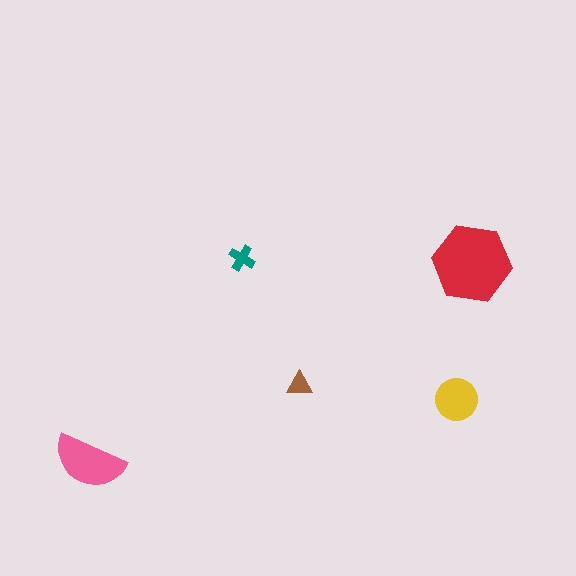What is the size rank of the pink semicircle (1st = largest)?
2nd.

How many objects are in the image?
There are 5 objects in the image.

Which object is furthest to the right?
The red hexagon is rightmost.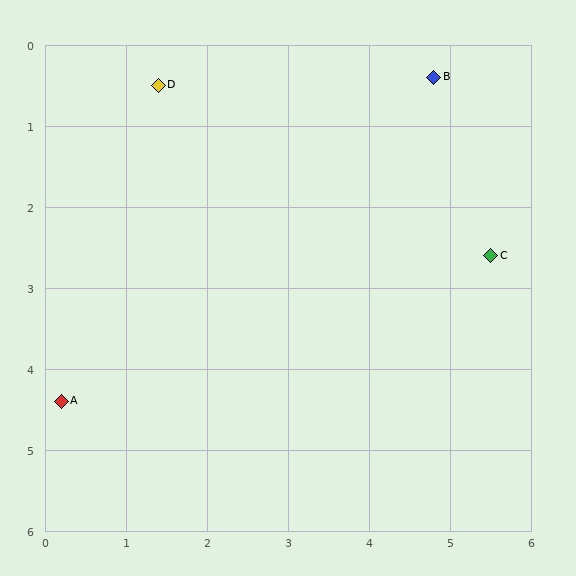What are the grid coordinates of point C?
Point C is at approximately (5.5, 2.6).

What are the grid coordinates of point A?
Point A is at approximately (0.2, 4.4).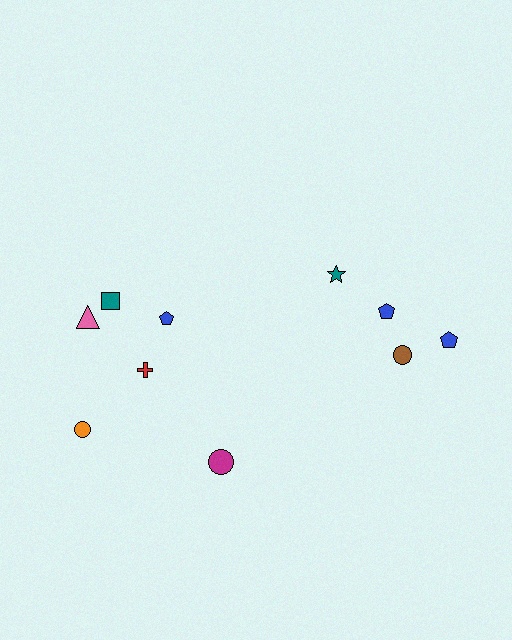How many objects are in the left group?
There are 6 objects.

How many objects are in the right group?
There are 4 objects.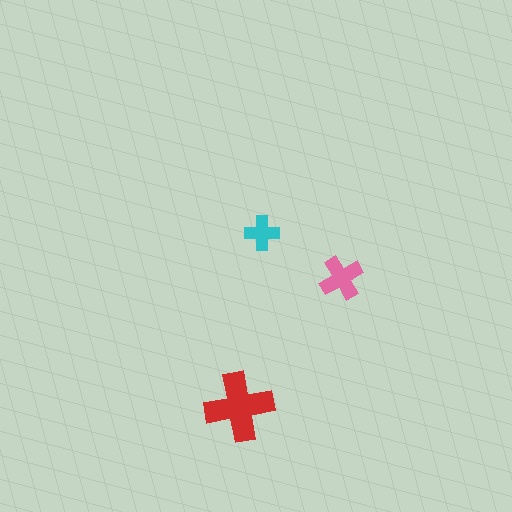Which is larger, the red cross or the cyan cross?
The red one.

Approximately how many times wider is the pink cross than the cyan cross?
About 1.5 times wider.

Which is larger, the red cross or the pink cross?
The red one.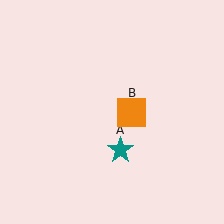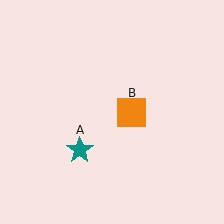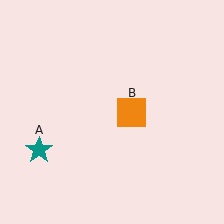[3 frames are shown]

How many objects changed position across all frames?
1 object changed position: teal star (object A).